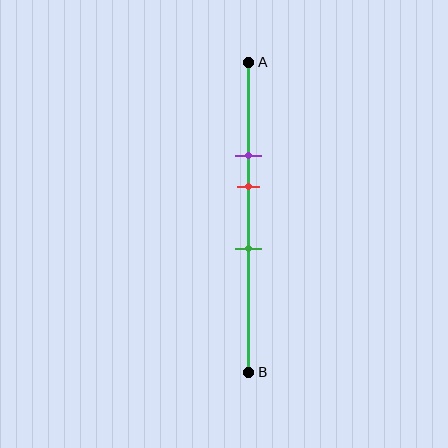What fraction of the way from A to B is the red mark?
The red mark is approximately 40% (0.4) of the way from A to B.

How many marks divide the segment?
There are 3 marks dividing the segment.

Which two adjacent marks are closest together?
The purple and red marks are the closest adjacent pair.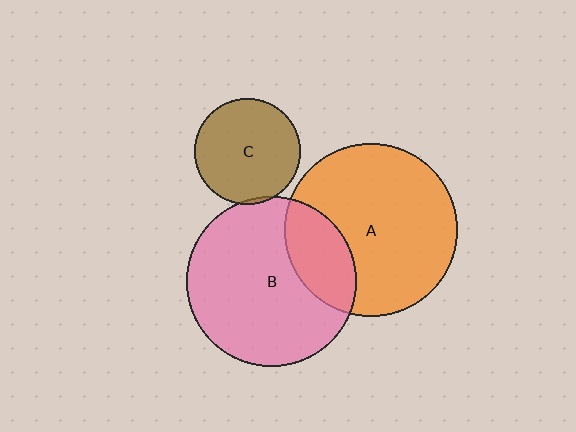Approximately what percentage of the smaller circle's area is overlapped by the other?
Approximately 5%.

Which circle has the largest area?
Circle A (orange).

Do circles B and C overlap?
Yes.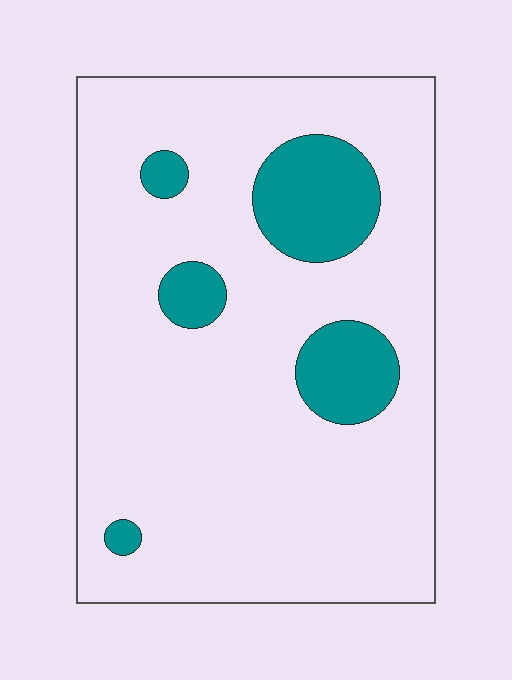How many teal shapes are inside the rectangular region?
5.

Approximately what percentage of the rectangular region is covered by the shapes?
Approximately 15%.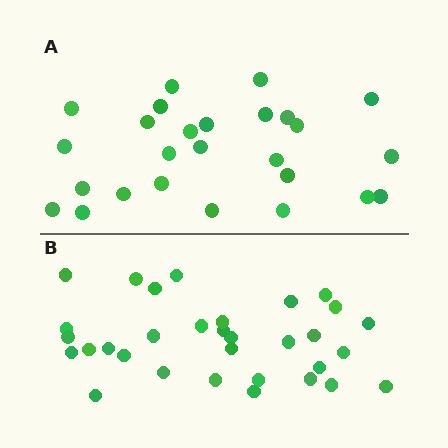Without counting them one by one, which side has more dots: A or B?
Region B (the bottom region) has more dots.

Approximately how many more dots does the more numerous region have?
Region B has about 6 more dots than region A.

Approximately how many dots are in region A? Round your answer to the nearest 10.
About 30 dots. (The exact count is 26, which rounds to 30.)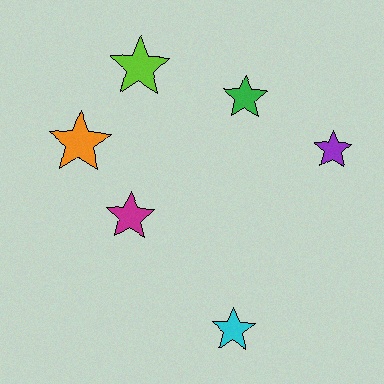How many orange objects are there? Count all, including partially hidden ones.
There is 1 orange object.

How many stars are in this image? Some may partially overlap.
There are 6 stars.